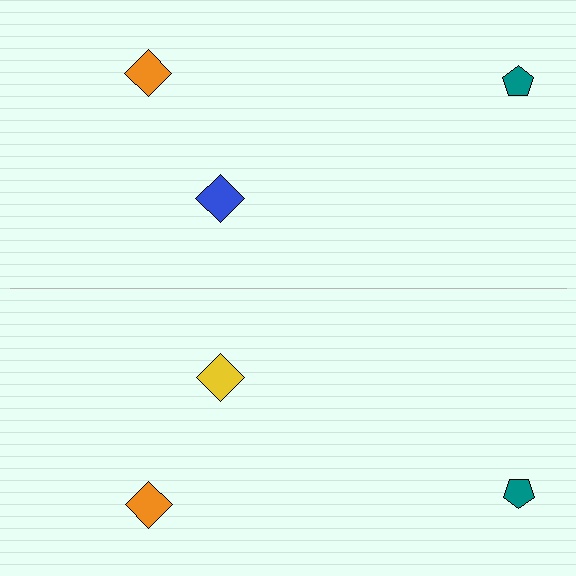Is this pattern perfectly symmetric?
No, the pattern is not perfectly symmetric. The yellow diamond on the bottom side breaks the symmetry — its mirror counterpart is blue.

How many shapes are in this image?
There are 6 shapes in this image.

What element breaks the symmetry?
The yellow diamond on the bottom side breaks the symmetry — its mirror counterpart is blue.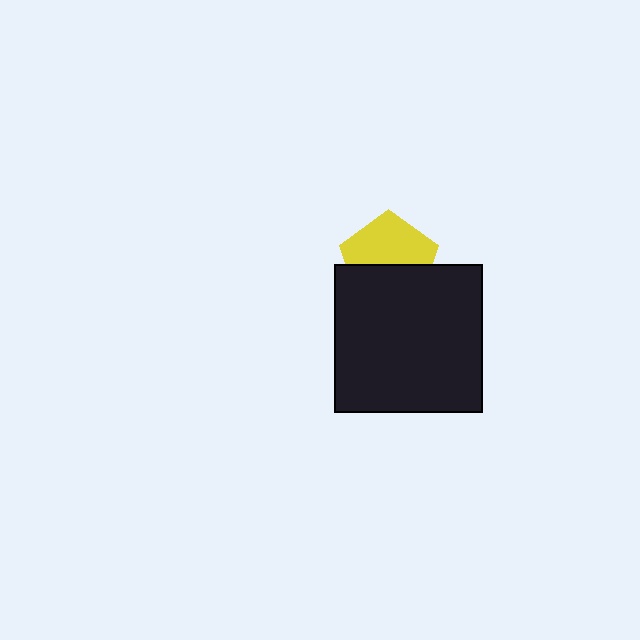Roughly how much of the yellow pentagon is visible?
About half of it is visible (roughly 54%).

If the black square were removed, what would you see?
You would see the complete yellow pentagon.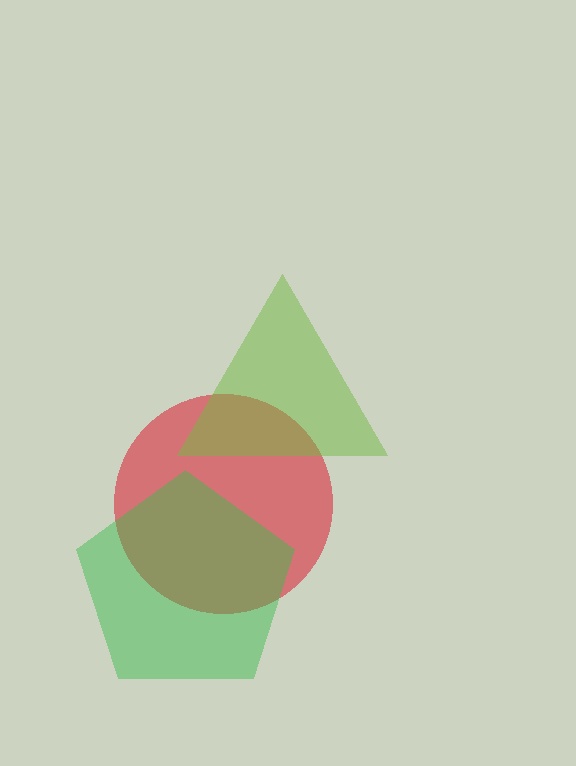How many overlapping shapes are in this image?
There are 3 overlapping shapes in the image.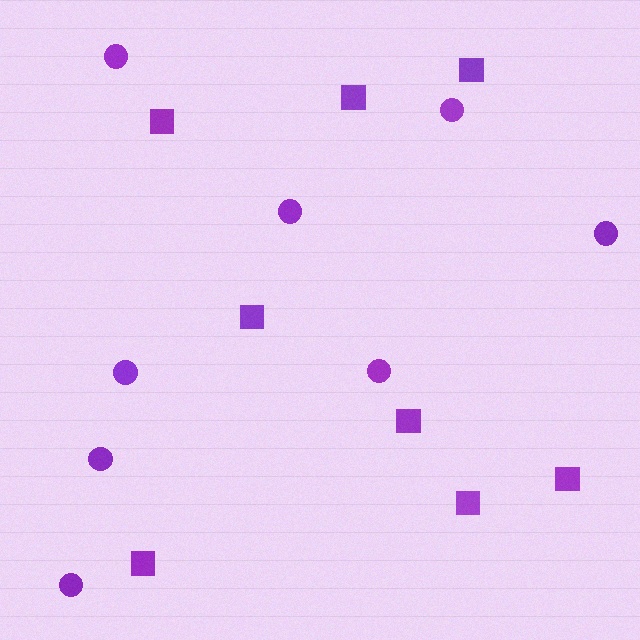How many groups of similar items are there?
There are 2 groups: one group of circles (8) and one group of squares (8).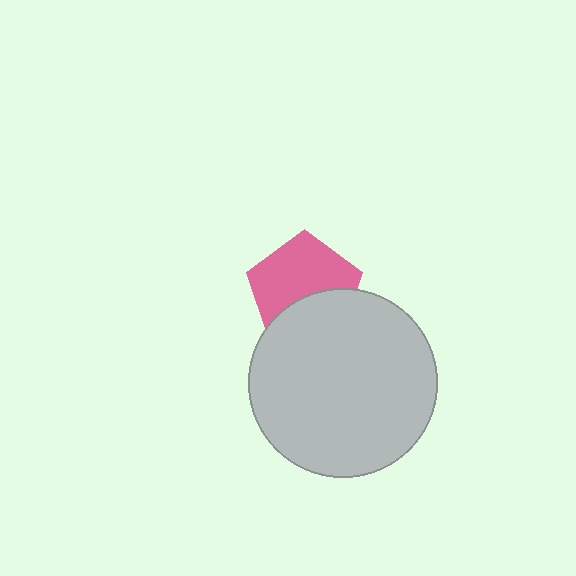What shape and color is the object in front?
The object in front is a light gray circle.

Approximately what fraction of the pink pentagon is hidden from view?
Roughly 39% of the pink pentagon is hidden behind the light gray circle.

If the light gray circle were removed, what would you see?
You would see the complete pink pentagon.